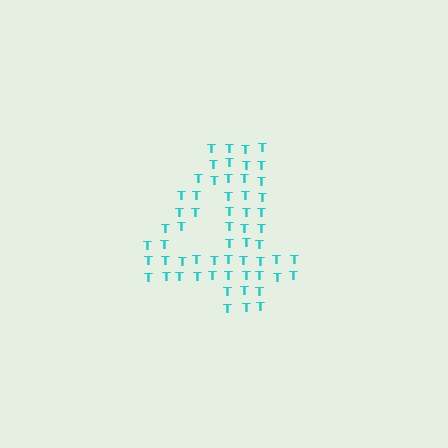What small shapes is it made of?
It is made of small letter T's.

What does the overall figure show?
The overall figure shows the digit 4.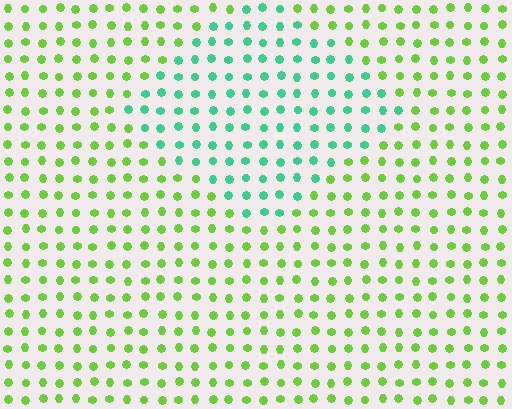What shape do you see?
I see a diamond.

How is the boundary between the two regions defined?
The boundary is defined purely by a slight shift in hue (about 55 degrees). Spacing, size, and orientation are identical on both sides.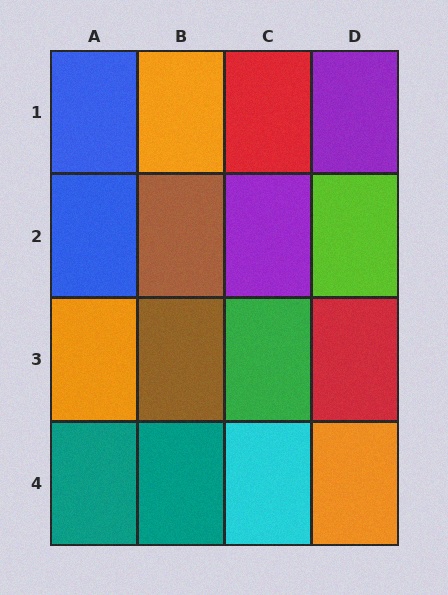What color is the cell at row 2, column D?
Lime.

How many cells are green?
1 cell is green.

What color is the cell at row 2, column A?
Blue.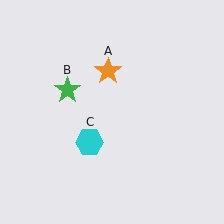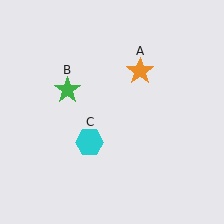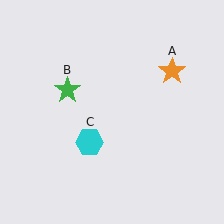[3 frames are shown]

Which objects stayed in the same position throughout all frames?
Green star (object B) and cyan hexagon (object C) remained stationary.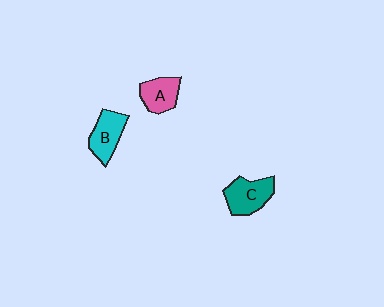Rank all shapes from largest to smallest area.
From largest to smallest: C (teal), B (cyan), A (pink).